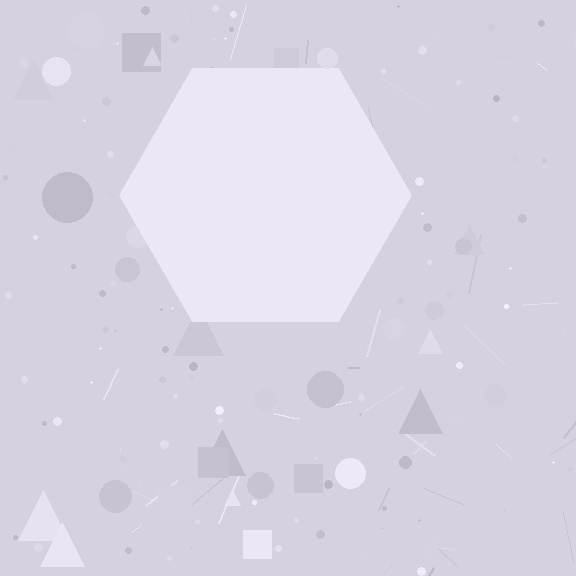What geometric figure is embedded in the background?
A hexagon is embedded in the background.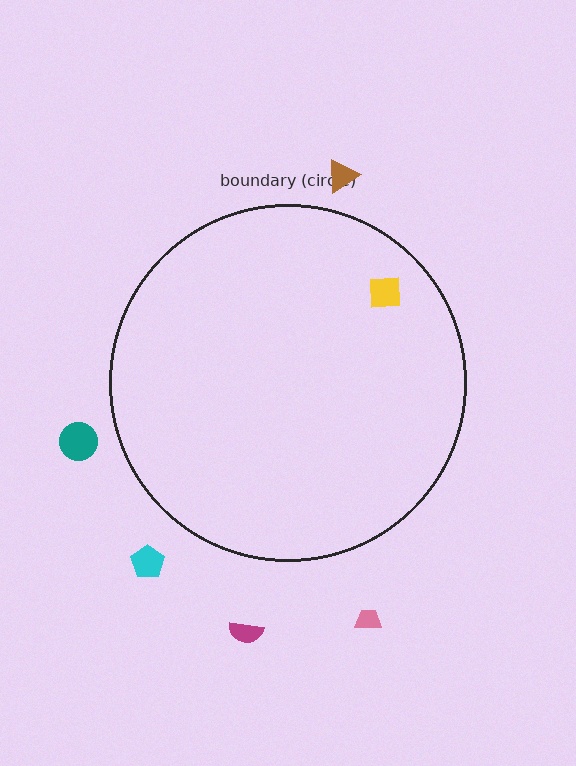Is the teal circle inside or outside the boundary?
Outside.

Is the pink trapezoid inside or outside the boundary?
Outside.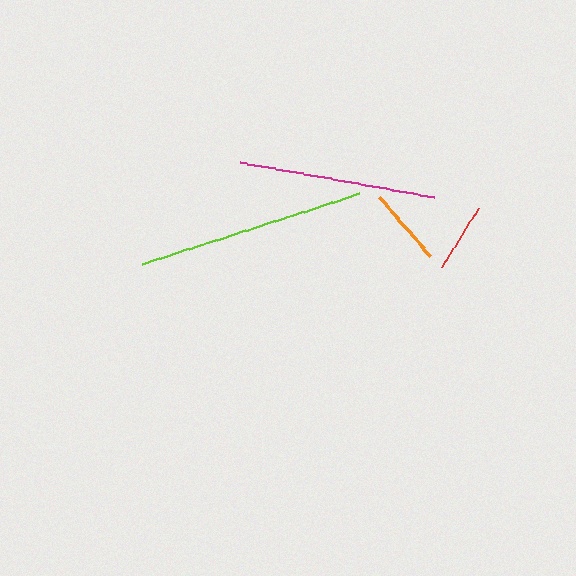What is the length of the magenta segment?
The magenta segment is approximately 197 pixels long.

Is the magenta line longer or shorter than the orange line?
The magenta line is longer than the orange line.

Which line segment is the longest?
The lime line is the longest at approximately 229 pixels.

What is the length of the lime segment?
The lime segment is approximately 229 pixels long.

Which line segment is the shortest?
The red line is the shortest at approximately 70 pixels.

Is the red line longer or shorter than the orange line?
The orange line is longer than the red line.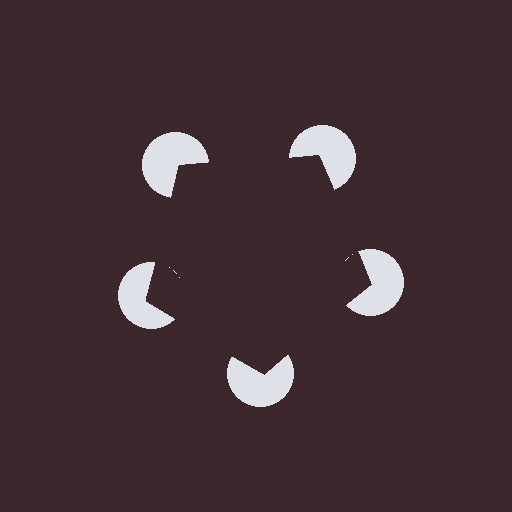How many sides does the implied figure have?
5 sides.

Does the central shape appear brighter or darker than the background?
It typically appears slightly darker than the background, even though no actual brightness change is drawn.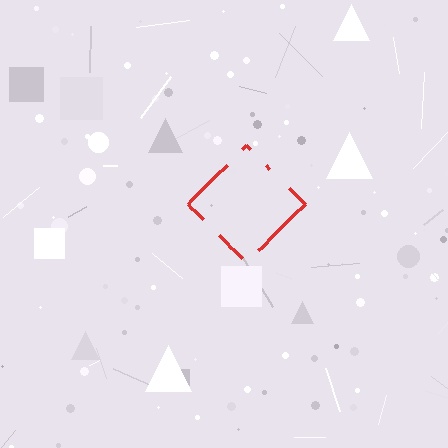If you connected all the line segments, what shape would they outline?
They would outline a diamond.